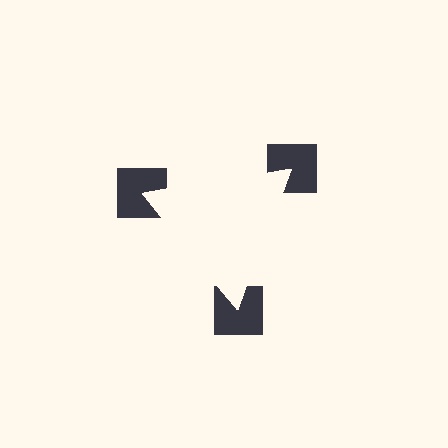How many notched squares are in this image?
There are 3 — one at each vertex of the illusory triangle.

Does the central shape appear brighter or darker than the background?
It typically appears slightly brighter than the background, even though no actual brightness change is drawn.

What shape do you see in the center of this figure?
An illusory triangle — its edges are inferred from the aligned wedge cuts in the notched squares, not physically drawn.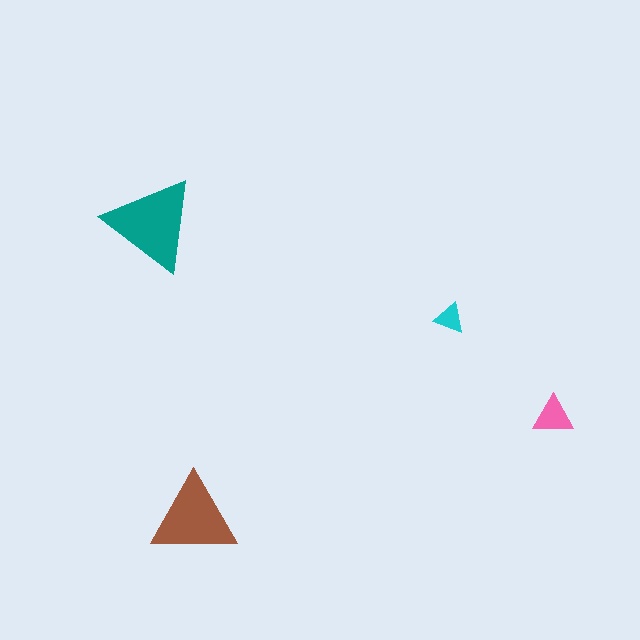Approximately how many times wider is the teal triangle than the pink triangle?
About 2.5 times wider.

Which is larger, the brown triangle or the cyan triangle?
The brown one.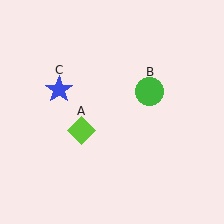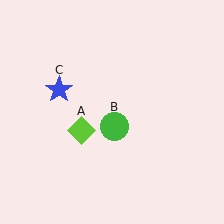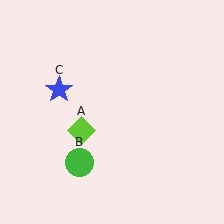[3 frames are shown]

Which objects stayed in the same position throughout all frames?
Lime diamond (object A) and blue star (object C) remained stationary.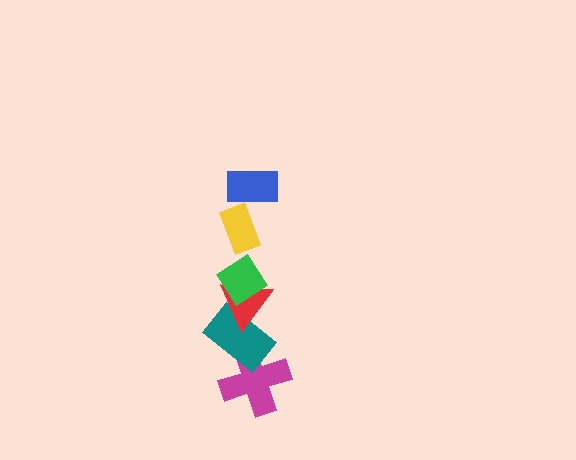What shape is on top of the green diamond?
The yellow rectangle is on top of the green diamond.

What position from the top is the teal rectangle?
The teal rectangle is 5th from the top.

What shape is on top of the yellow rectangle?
The blue rectangle is on top of the yellow rectangle.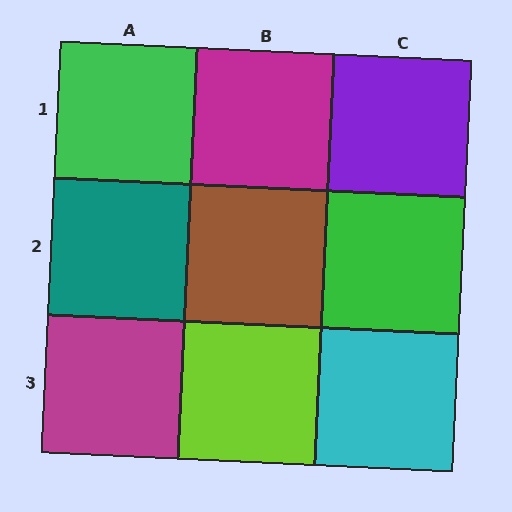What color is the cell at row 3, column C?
Cyan.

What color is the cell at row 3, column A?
Magenta.